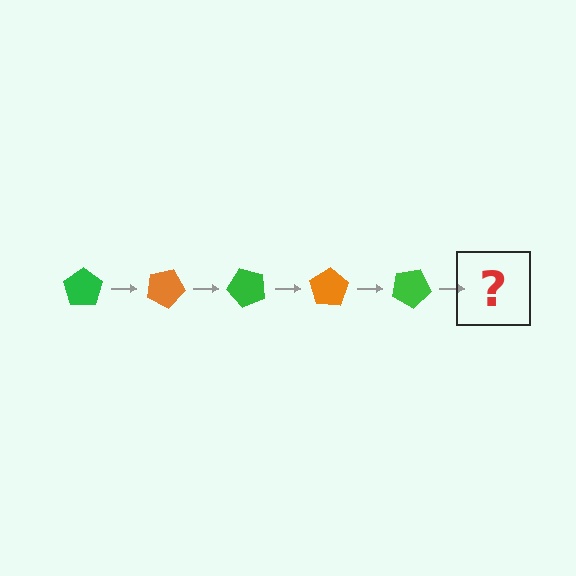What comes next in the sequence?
The next element should be an orange pentagon, rotated 125 degrees from the start.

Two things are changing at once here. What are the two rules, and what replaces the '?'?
The two rules are that it rotates 25 degrees each step and the color cycles through green and orange. The '?' should be an orange pentagon, rotated 125 degrees from the start.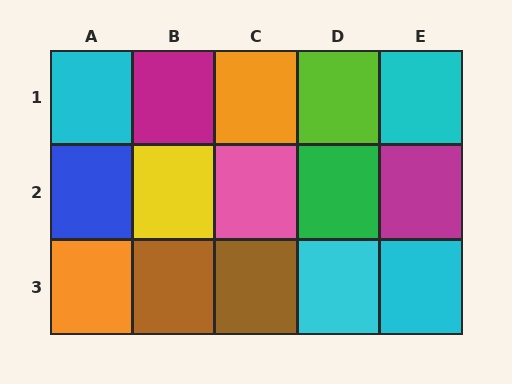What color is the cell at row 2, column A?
Blue.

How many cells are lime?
1 cell is lime.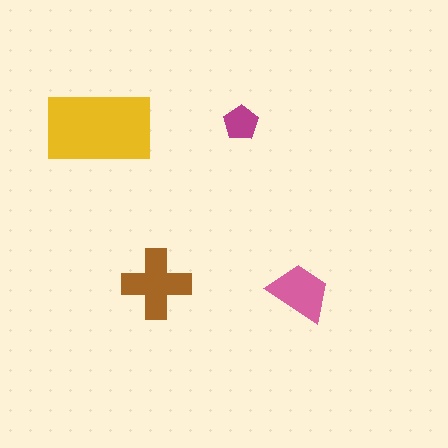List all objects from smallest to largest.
The magenta pentagon, the pink trapezoid, the brown cross, the yellow rectangle.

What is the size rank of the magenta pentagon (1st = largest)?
4th.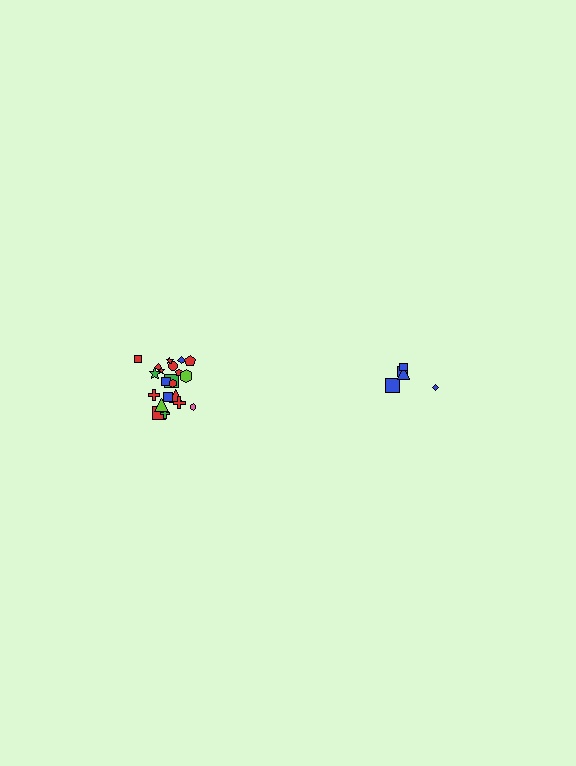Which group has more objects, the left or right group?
The left group.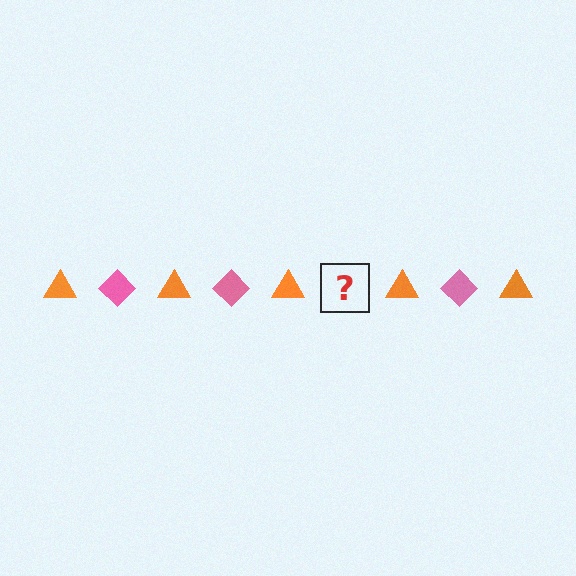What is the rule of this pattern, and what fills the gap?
The rule is that the pattern alternates between orange triangle and pink diamond. The gap should be filled with a pink diamond.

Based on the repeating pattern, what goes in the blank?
The blank should be a pink diamond.